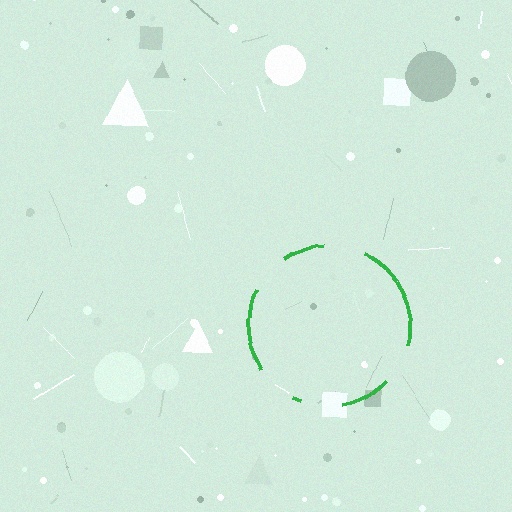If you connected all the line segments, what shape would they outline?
They would outline a circle.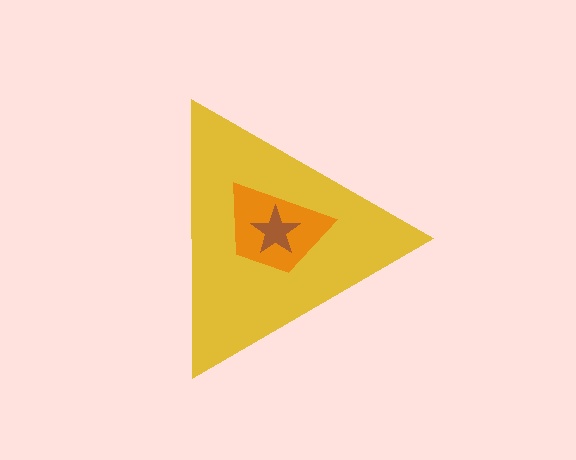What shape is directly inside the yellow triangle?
The orange trapezoid.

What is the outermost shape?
The yellow triangle.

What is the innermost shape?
The brown star.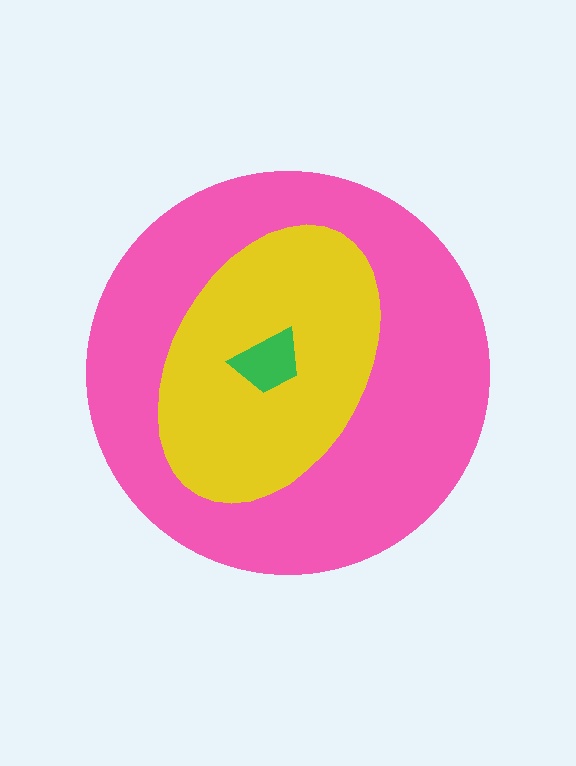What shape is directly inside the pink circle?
The yellow ellipse.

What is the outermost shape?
The pink circle.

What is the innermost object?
The green trapezoid.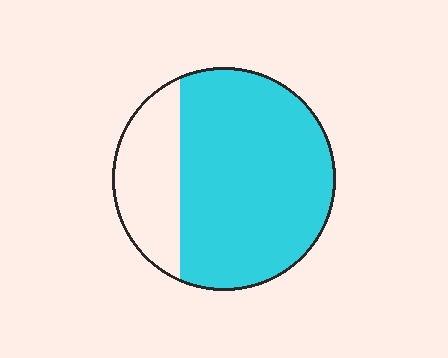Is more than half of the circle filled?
Yes.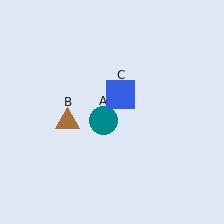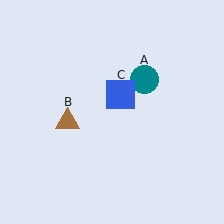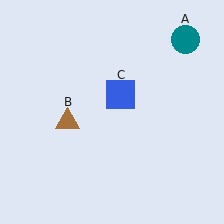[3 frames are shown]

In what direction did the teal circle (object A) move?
The teal circle (object A) moved up and to the right.